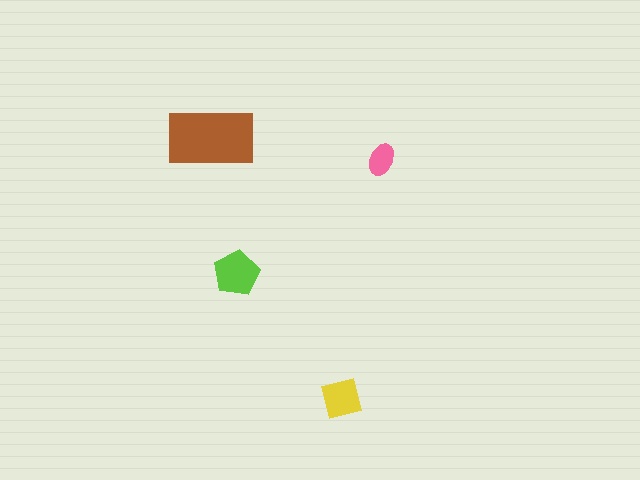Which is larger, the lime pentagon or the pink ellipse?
The lime pentagon.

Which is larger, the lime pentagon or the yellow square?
The lime pentagon.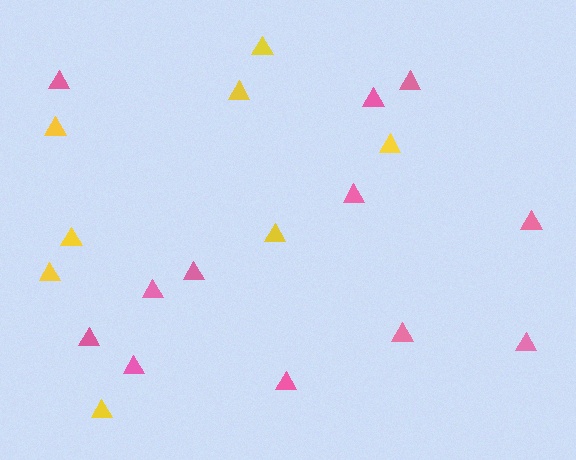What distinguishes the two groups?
There are 2 groups: one group of yellow triangles (8) and one group of pink triangles (12).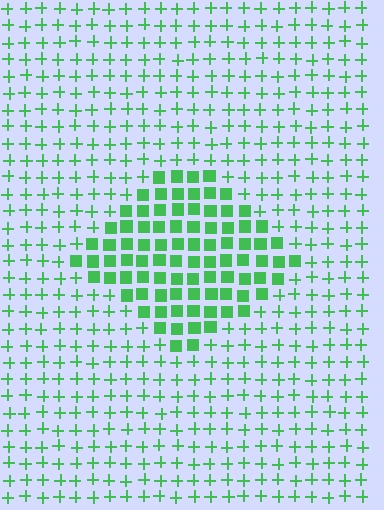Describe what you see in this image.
The image is filled with small green elements arranged in a uniform grid. A diamond-shaped region contains squares, while the surrounding area contains plus signs. The boundary is defined purely by the change in element shape.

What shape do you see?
I see a diamond.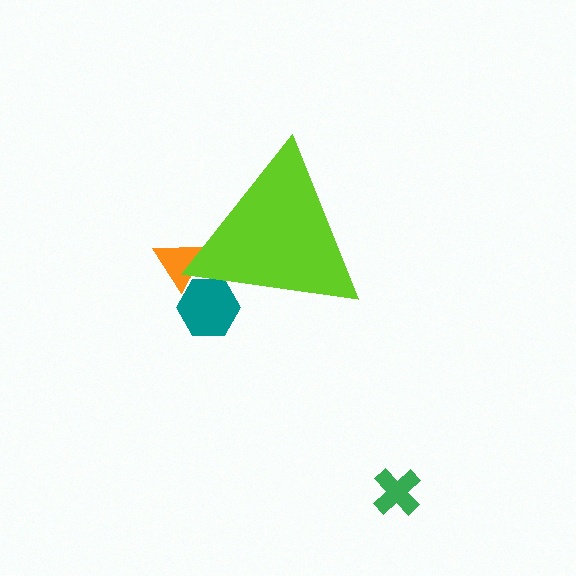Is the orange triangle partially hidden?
Yes, the orange triangle is partially hidden behind the lime triangle.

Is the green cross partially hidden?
No, the green cross is fully visible.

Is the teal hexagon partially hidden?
Yes, the teal hexagon is partially hidden behind the lime triangle.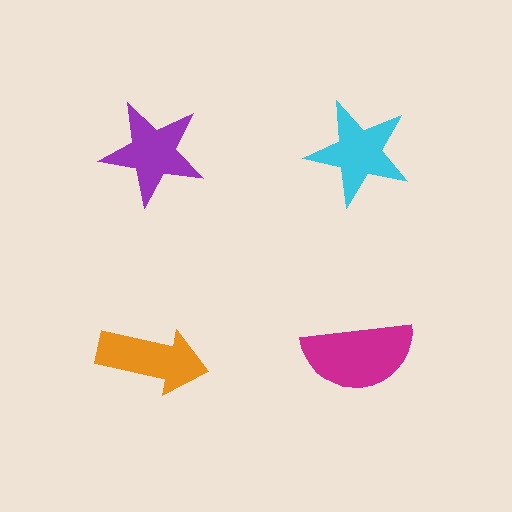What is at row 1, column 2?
A cyan star.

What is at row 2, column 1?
An orange arrow.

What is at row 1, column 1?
A purple star.